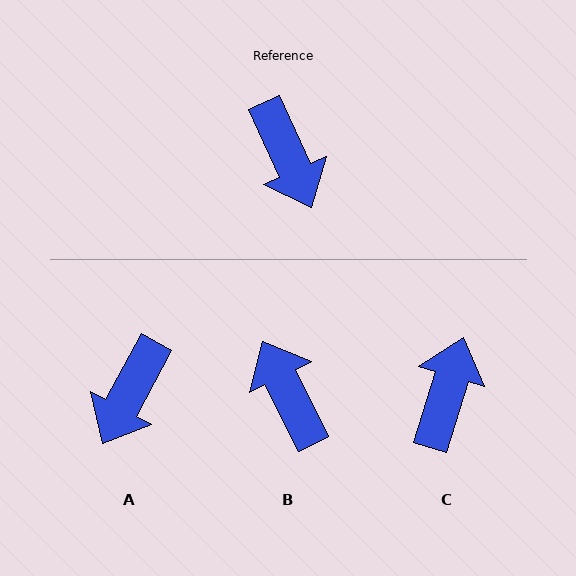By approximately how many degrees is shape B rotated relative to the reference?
Approximately 178 degrees clockwise.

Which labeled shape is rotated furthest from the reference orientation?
B, about 178 degrees away.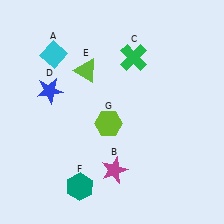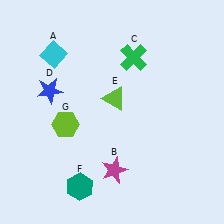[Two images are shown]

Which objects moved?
The objects that moved are: the lime triangle (E), the lime hexagon (G).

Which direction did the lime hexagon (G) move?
The lime hexagon (G) moved left.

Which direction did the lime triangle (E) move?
The lime triangle (E) moved right.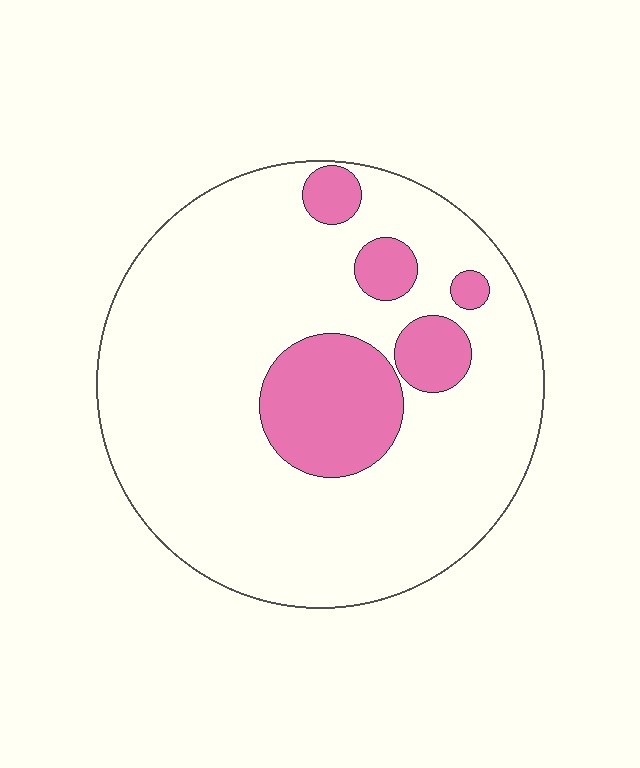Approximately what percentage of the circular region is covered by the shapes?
Approximately 20%.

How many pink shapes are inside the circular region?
5.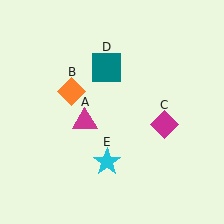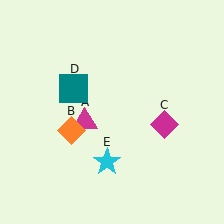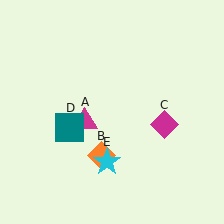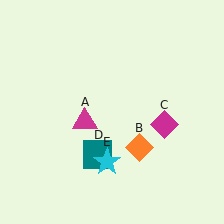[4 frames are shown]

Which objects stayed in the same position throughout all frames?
Magenta triangle (object A) and magenta diamond (object C) and cyan star (object E) remained stationary.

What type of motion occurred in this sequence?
The orange diamond (object B), teal square (object D) rotated counterclockwise around the center of the scene.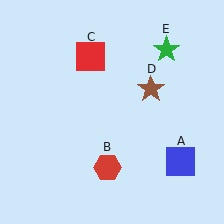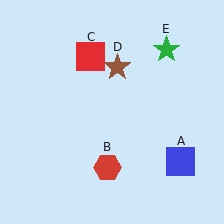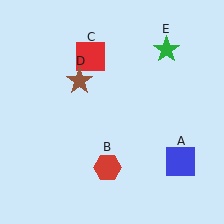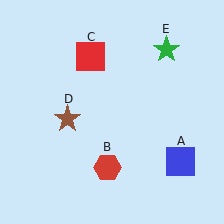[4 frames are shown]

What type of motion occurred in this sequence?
The brown star (object D) rotated counterclockwise around the center of the scene.